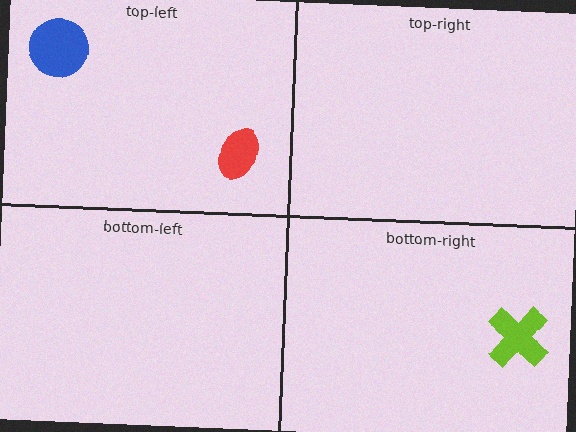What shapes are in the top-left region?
The blue circle, the red ellipse.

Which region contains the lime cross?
The bottom-right region.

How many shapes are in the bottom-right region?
1.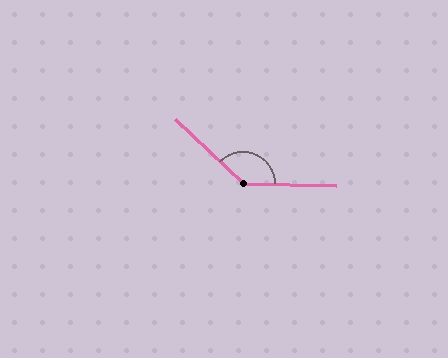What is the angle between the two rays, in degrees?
Approximately 137 degrees.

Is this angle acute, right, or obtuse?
It is obtuse.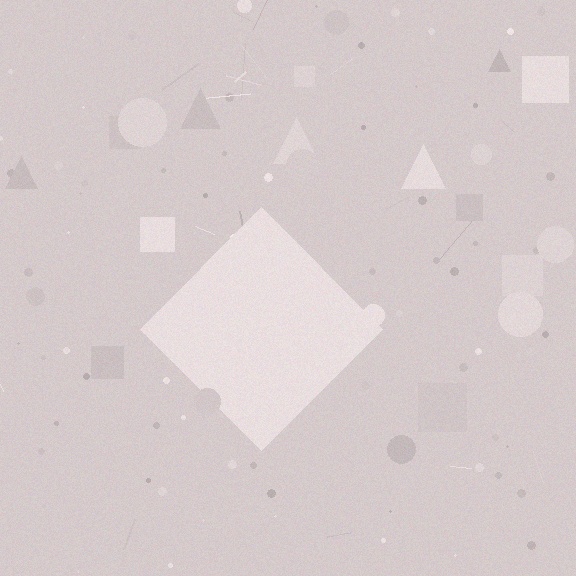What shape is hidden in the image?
A diamond is hidden in the image.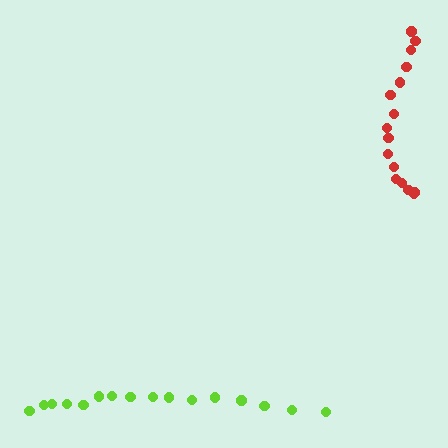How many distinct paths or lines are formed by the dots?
There are 2 distinct paths.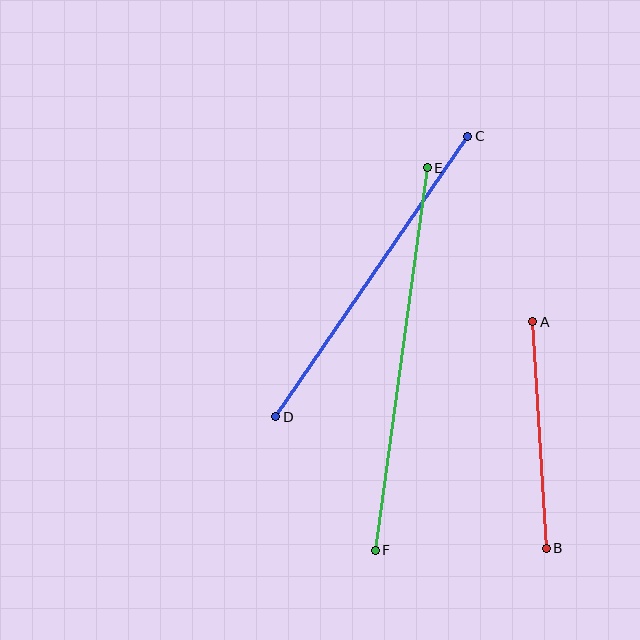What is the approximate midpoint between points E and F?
The midpoint is at approximately (401, 359) pixels.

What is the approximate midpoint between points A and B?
The midpoint is at approximately (540, 435) pixels.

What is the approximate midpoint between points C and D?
The midpoint is at approximately (372, 276) pixels.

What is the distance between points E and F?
The distance is approximately 386 pixels.